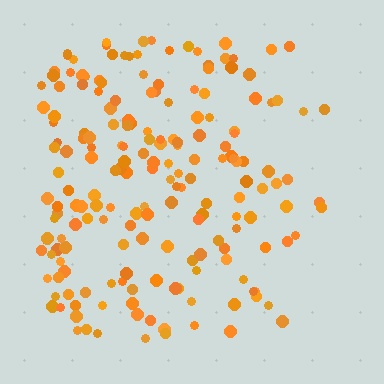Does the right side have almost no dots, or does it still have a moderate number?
Still a moderate number, just noticeably fewer than the left.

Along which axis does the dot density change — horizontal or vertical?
Horizontal.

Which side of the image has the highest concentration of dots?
The left.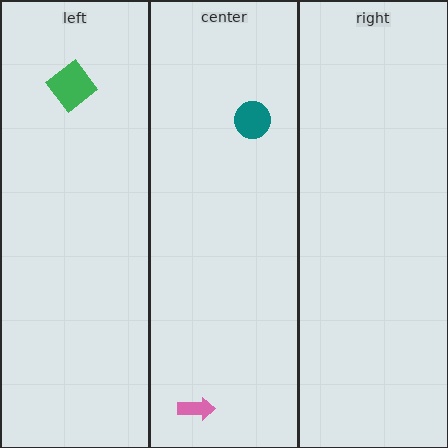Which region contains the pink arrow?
The center region.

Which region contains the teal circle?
The center region.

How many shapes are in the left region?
1.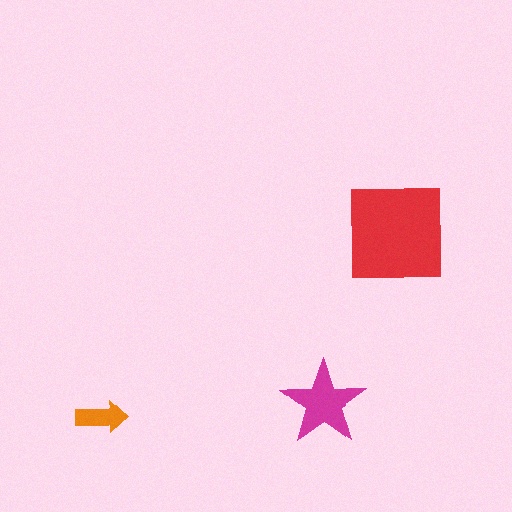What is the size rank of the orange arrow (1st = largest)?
3rd.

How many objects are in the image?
There are 3 objects in the image.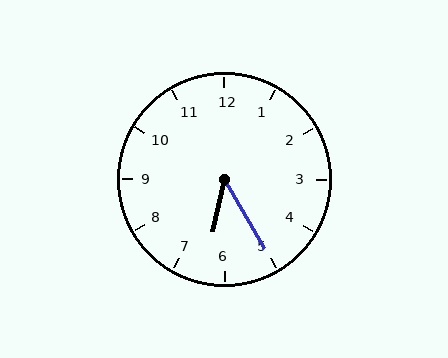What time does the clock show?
6:25.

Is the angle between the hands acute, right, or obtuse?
It is acute.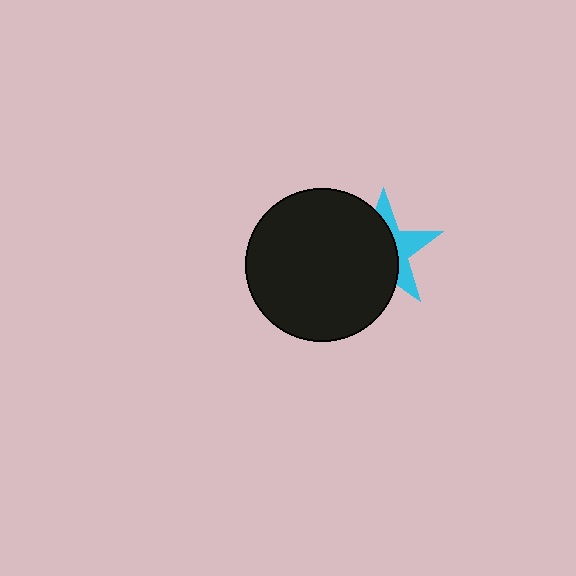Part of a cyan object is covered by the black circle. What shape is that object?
It is a star.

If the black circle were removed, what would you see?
You would see the complete cyan star.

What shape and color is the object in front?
The object in front is a black circle.